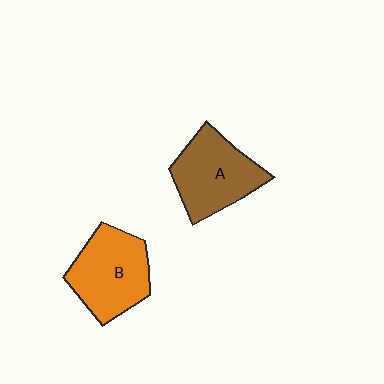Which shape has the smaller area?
Shape A (brown).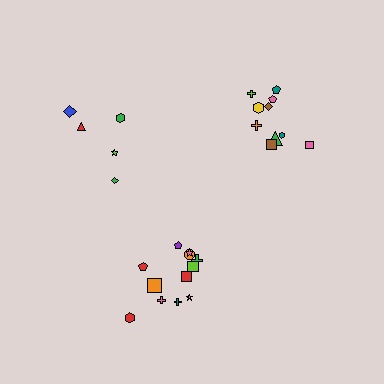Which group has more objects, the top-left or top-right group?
The top-right group.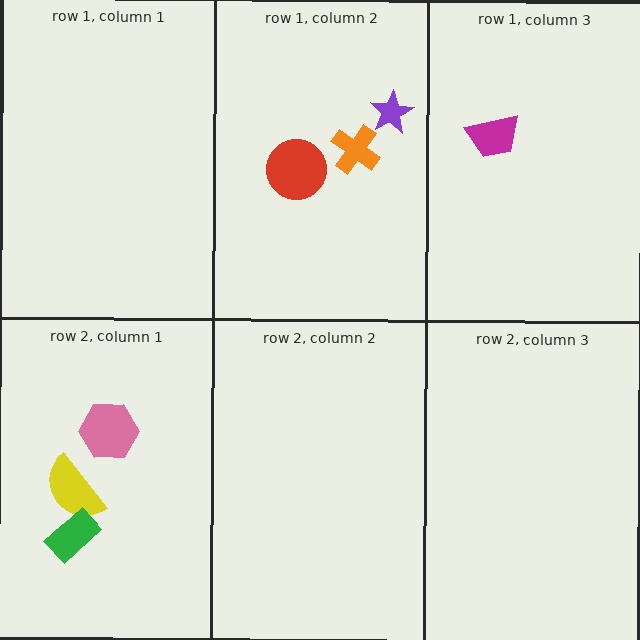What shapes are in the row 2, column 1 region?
The pink hexagon, the yellow semicircle, the green rectangle.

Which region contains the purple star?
The row 1, column 2 region.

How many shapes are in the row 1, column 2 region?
3.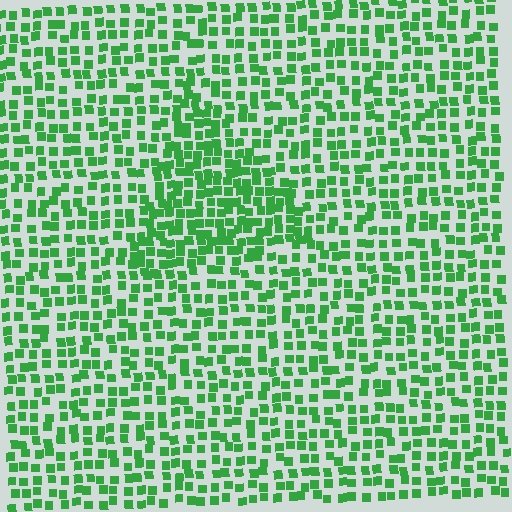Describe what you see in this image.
The image contains small green elements arranged at two different densities. A triangle-shaped region is visible where the elements are more densely packed than the surrounding area.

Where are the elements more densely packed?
The elements are more densely packed inside the triangle boundary.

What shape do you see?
I see a triangle.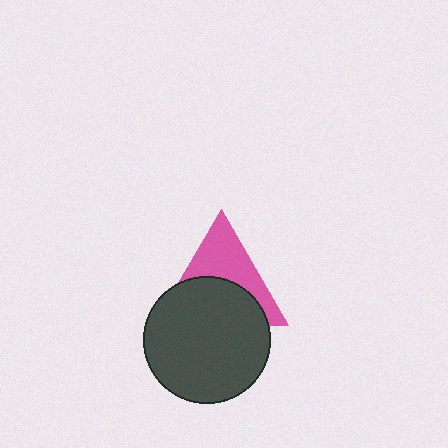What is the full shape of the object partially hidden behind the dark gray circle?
The partially hidden object is a pink triangle.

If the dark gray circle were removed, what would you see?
You would see the complete pink triangle.